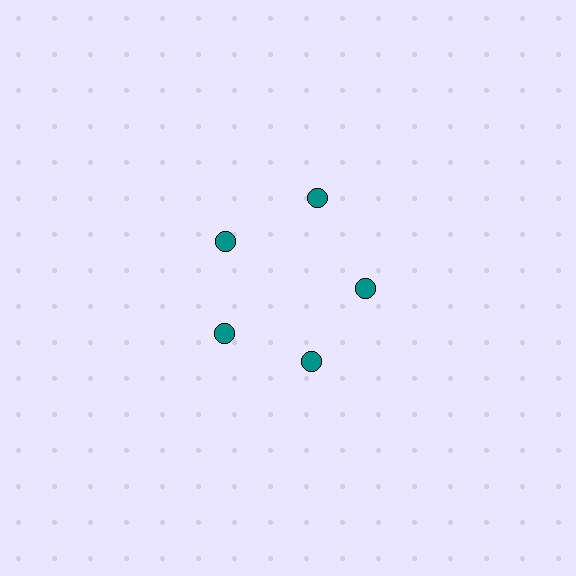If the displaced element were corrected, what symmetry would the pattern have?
It would have 5-fold rotational symmetry — the pattern would map onto itself every 72 degrees.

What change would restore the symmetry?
The symmetry would be restored by moving it inward, back onto the ring so that all 5 circles sit at equal angles and equal distance from the center.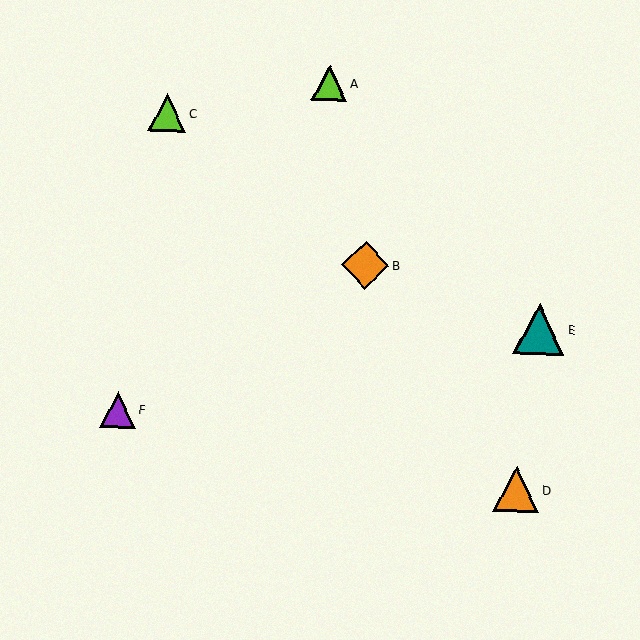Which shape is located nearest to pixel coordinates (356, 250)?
The orange diamond (labeled B) at (365, 265) is nearest to that location.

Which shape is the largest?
The teal triangle (labeled E) is the largest.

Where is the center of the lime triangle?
The center of the lime triangle is at (167, 113).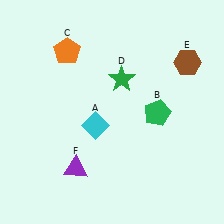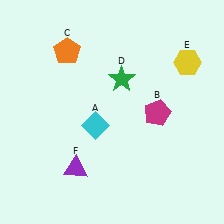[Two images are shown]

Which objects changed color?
B changed from green to magenta. E changed from brown to yellow.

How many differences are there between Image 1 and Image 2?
There are 2 differences between the two images.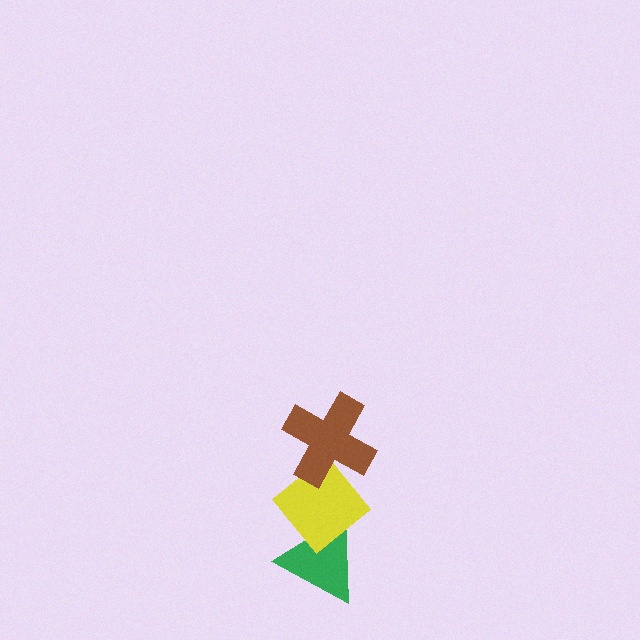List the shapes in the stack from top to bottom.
From top to bottom: the brown cross, the yellow diamond, the green triangle.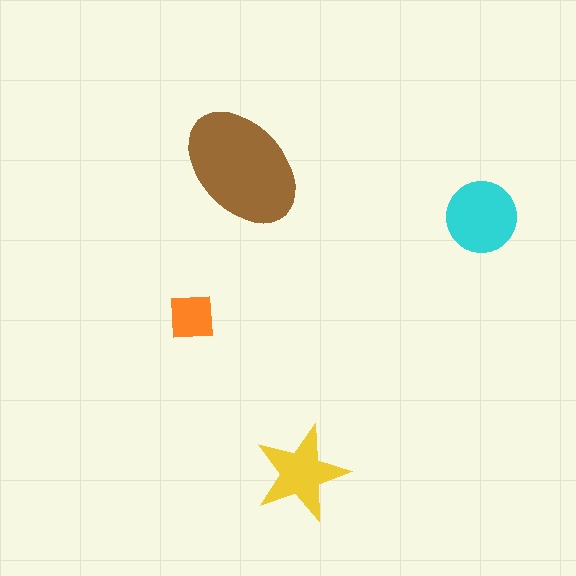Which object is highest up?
The brown ellipse is topmost.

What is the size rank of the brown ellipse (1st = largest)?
1st.